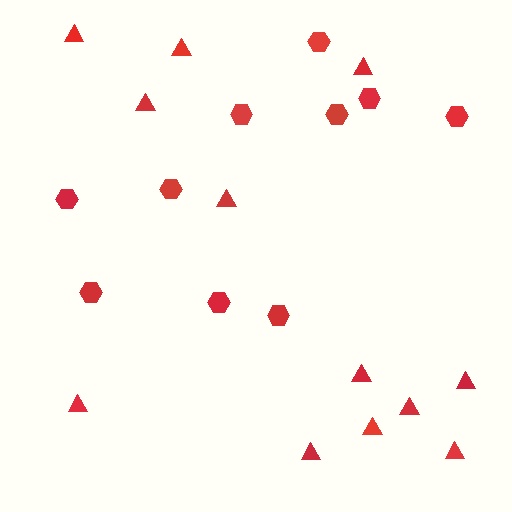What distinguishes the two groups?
There are 2 groups: one group of triangles (12) and one group of hexagons (10).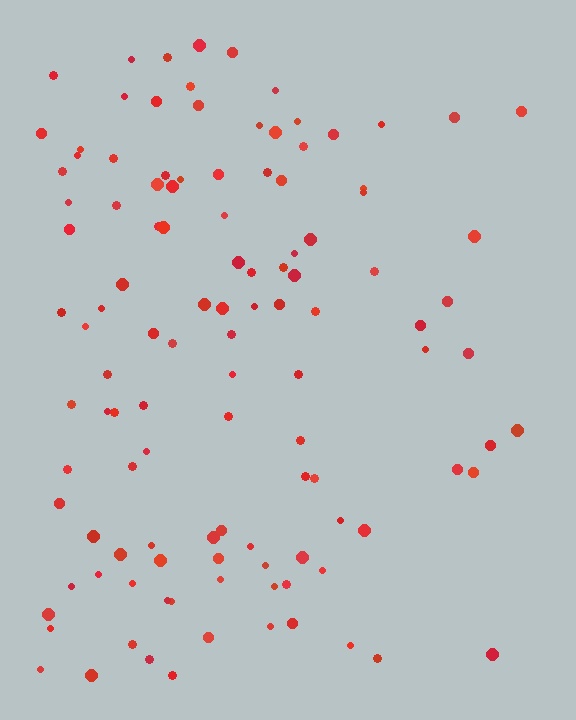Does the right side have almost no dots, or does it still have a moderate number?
Still a moderate number, just noticeably fewer than the left.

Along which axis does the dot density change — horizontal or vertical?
Horizontal.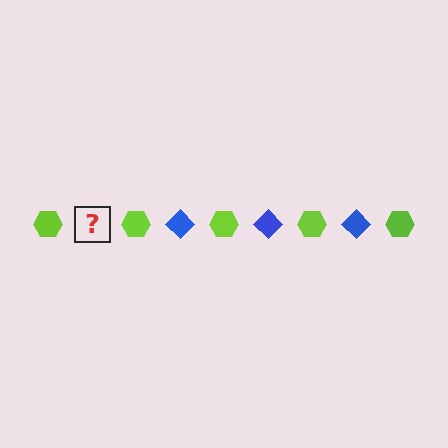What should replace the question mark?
The question mark should be replaced with a blue diamond.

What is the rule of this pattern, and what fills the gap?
The rule is that the pattern alternates between lime hexagon and blue diamond. The gap should be filled with a blue diamond.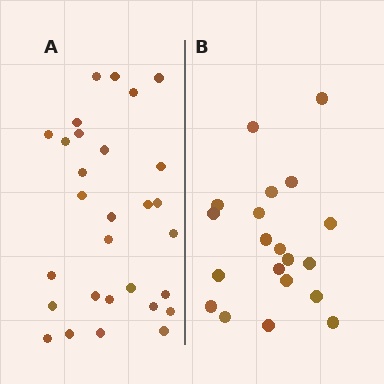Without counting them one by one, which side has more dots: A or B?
Region A (the left region) has more dots.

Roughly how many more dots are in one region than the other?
Region A has roughly 8 or so more dots than region B.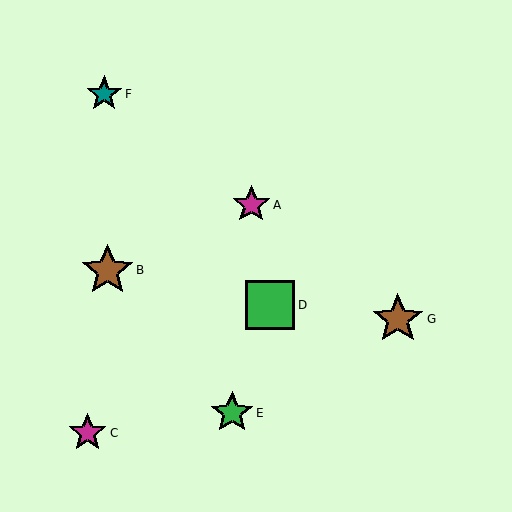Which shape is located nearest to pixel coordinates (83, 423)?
The magenta star (labeled C) at (87, 433) is nearest to that location.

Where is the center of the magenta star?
The center of the magenta star is at (87, 433).